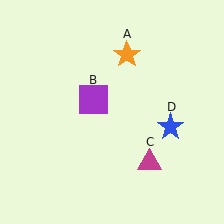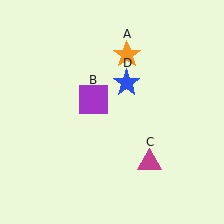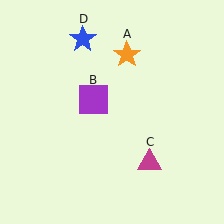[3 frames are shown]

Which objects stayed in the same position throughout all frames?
Orange star (object A) and purple square (object B) and magenta triangle (object C) remained stationary.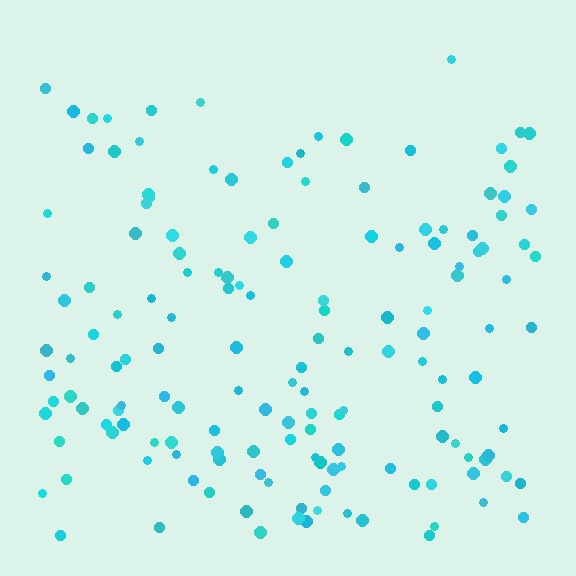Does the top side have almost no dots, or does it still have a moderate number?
Still a moderate number, just noticeably fewer than the bottom.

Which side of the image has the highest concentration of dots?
The bottom.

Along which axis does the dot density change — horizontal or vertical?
Vertical.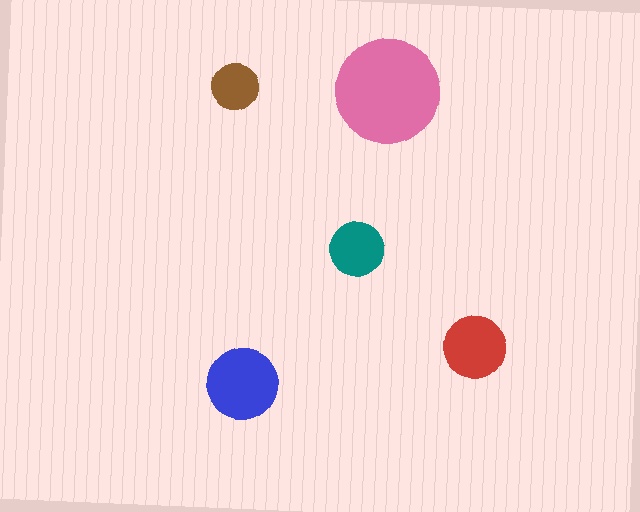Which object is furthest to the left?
The brown circle is leftmost.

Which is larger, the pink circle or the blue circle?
The pink one.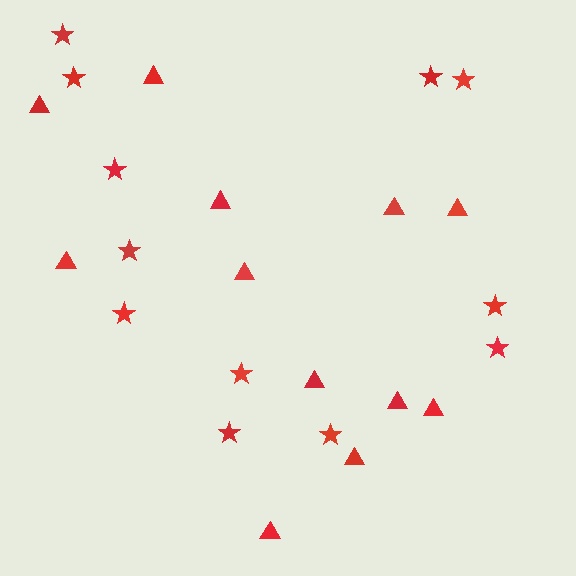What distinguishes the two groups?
There are 2 groups: one group of stars (12) and one group of triangles (12).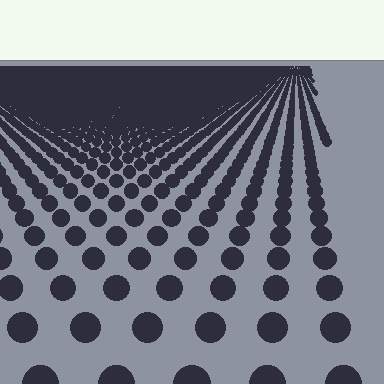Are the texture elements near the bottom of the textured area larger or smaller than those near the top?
Larger. Near the bottom, elements are closer to the viewer and appear at a bigger on-screen size.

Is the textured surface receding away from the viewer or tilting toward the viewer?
The surface is receding away from the viewer. Texture elements get smaller and denser toward the top.